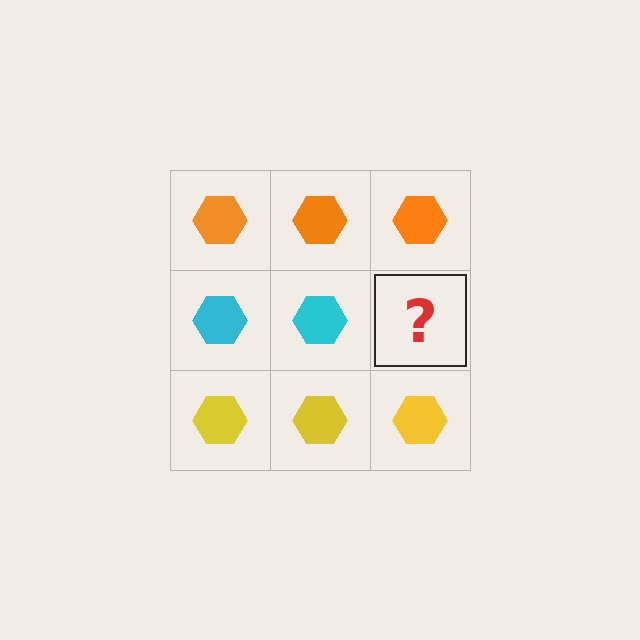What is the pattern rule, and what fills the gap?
The rule is that each row has a consistent color. The gap should be filled with a cyan hexagon.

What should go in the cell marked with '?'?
The missing cell should contain a cyan hexagon.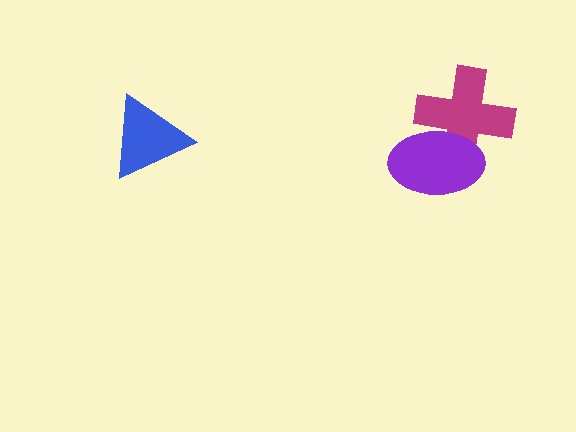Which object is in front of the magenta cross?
The purple ellipse is in front of the magenta cross.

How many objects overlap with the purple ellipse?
1 object overlaps with the purple ellipse.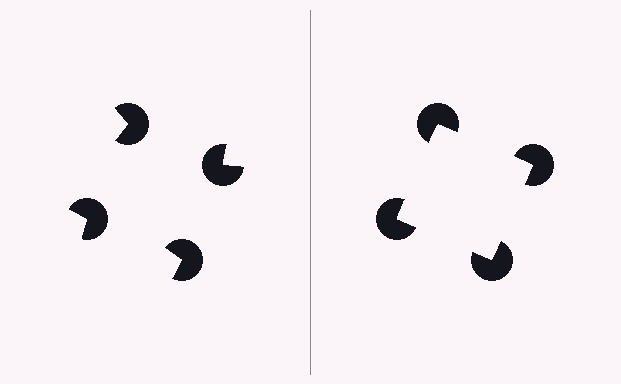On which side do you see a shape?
An illusory square appears on the right side. On the left side the wedge cuts are rotated, so no coherent shape forms.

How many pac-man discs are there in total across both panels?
8 — 4 on each side.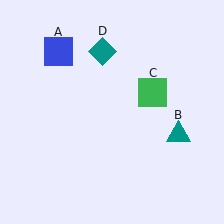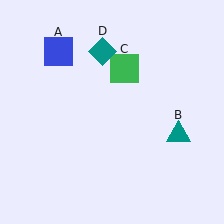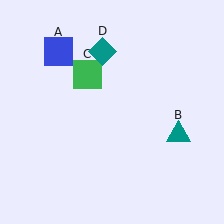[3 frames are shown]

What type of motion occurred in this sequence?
The green square (object C) rotated counterclockwise around the center of the scene.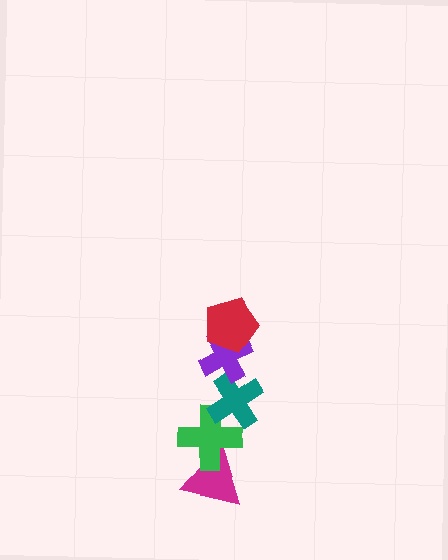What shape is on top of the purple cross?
The red pentagon is on top of the purple cross.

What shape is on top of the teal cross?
The purple cross is on top of the teal cross.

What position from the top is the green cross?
The green cross is 4th from the top.